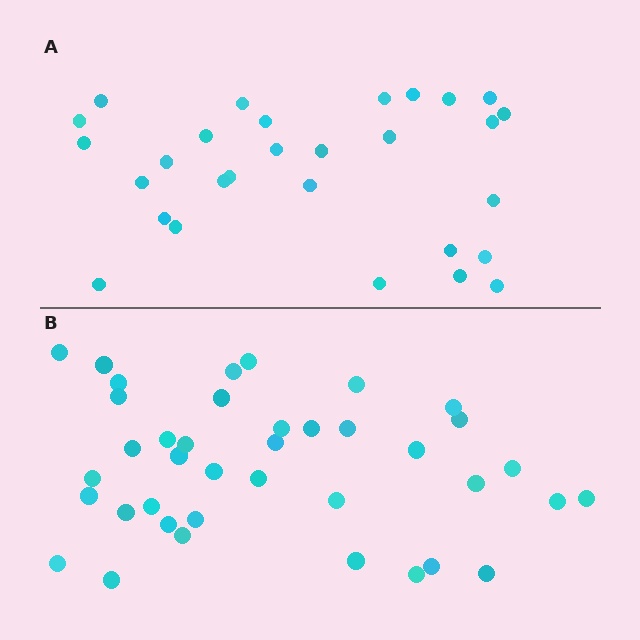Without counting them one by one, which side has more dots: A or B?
Region B (the bottom region) has more dots.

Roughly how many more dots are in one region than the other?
Region B has roughly 10 or so more dots than region A.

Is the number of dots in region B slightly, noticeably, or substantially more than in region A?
Region B has noticeably more, but not dramatically so. The ratio is roughly 1.3 to 1.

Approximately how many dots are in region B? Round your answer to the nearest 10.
About 40 dots. (The exact count is 39, which rounds to 40.)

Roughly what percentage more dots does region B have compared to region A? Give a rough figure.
About 35% more.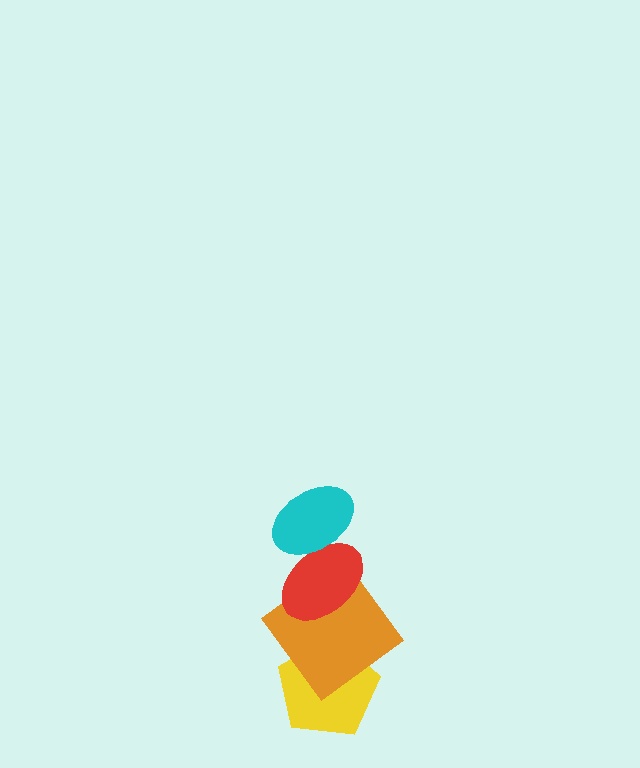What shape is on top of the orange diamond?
The red ellipse is on top of the orange diamond.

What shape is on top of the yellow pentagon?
The orange diamond is on top of the yellow pentagon.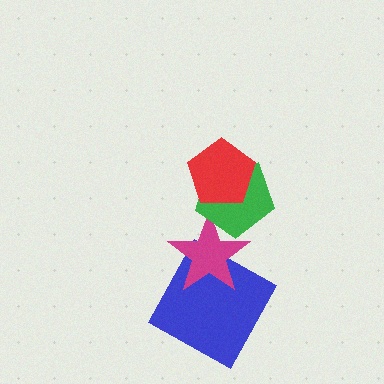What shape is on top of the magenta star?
The green pentagon is on top of the magenta star.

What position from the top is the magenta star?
The magenta star is 3rd from the top.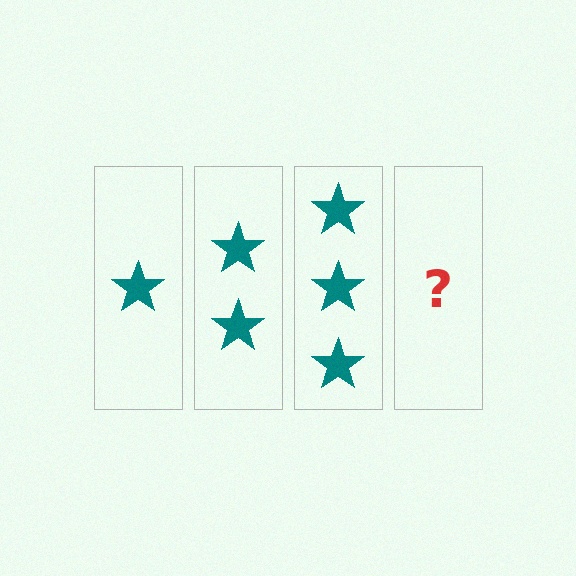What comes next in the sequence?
The next element should be 4 stars.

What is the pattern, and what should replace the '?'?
The pattern is that each step adds one more star. The '?' should be 4 stars.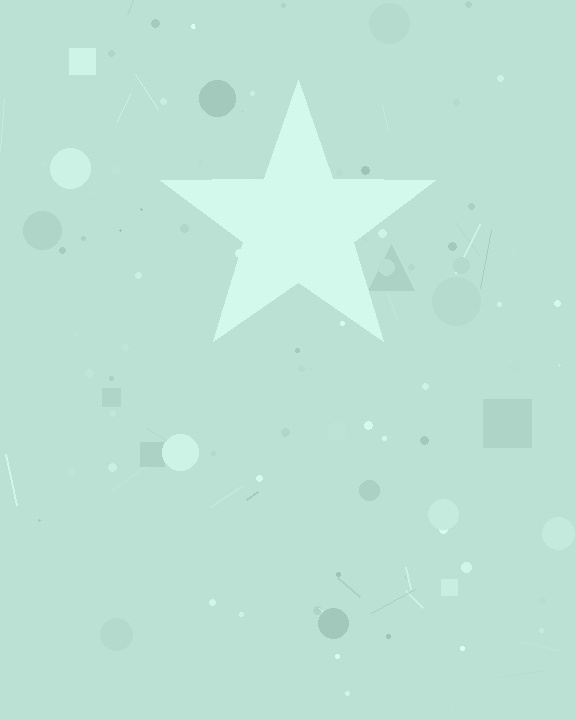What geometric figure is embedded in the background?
A star is embedded in the background.